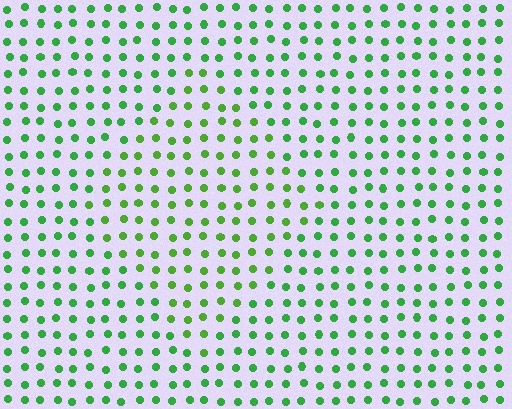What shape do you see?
I see a diamond.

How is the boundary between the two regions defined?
The boundary is defined purely by a slight shift in hue (about 22 degrees). Spacing, size, and orientation are identical on both sides.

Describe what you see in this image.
The image is filled with small green elements in a uniform arrangement. A diamond-shaped region is visible where the elements are tinted to a slightly different hue, forming a subtle color boundary.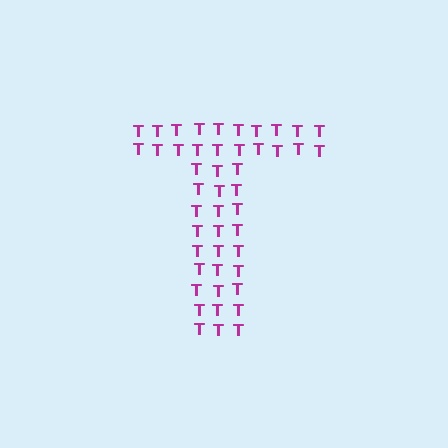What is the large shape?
The large shape is the letter T.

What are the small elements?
The small elements are letter T's.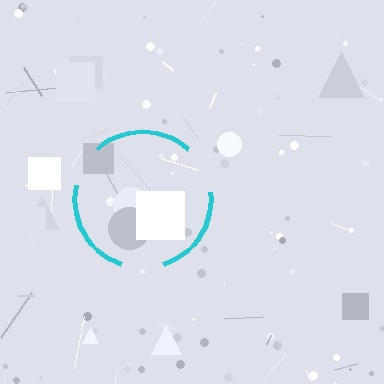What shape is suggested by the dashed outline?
The dashed outline suggests a circle.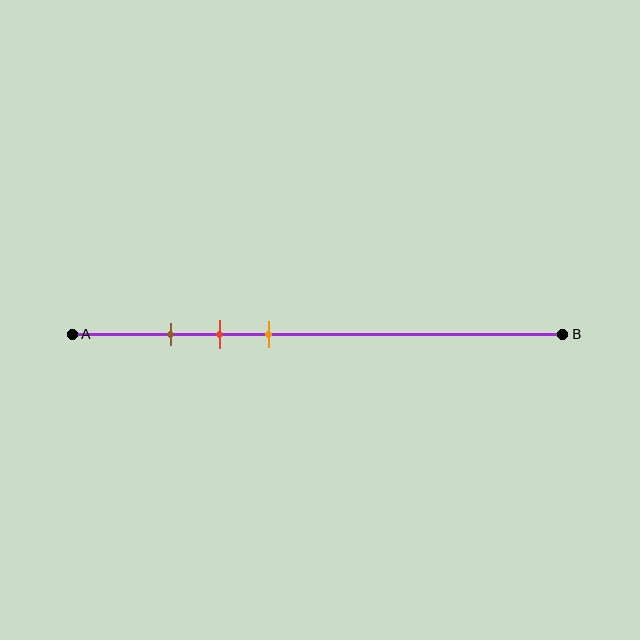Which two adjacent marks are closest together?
The brown and red marks are the closest adjacent pair.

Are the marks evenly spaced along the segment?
Yes, the marks are approximately evenly spaced.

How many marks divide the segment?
There are 3 marks dividing the segment.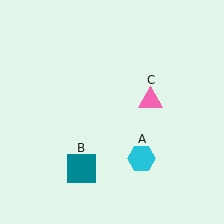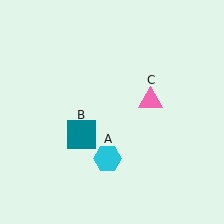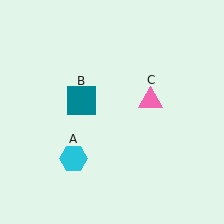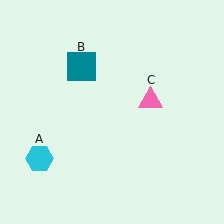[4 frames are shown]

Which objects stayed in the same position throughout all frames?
Pink triangle (object C) remained stationary.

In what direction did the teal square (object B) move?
The teal square (object B) moved up.